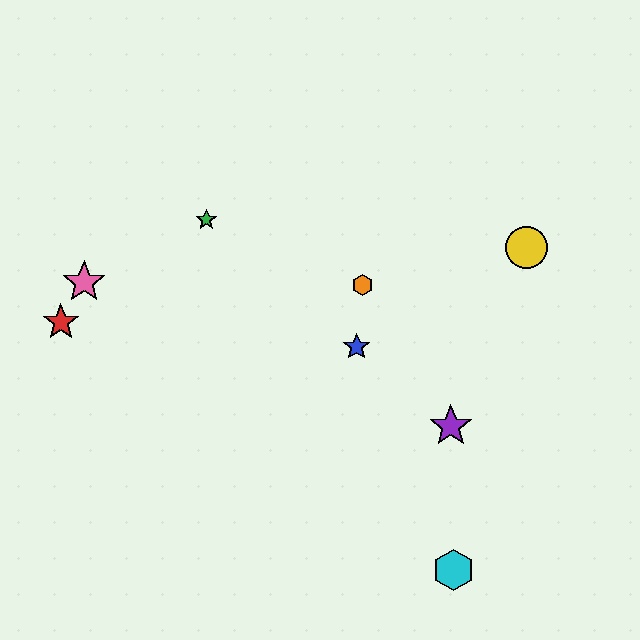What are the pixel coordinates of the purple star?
The purple star is at (451, 426).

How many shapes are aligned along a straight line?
3 shapes (the blue star, the green star, the purple star) are aligned along a straight line.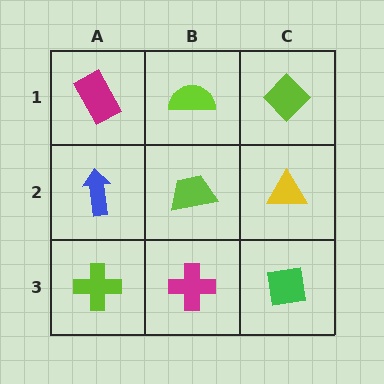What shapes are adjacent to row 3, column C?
A yellow triangle (row 2, column C), a magenta cross (row 3, column B).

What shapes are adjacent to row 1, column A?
A blue arrow (row 2, column A), a lime semicircle (row 1, column B).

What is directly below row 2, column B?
A magenta cross.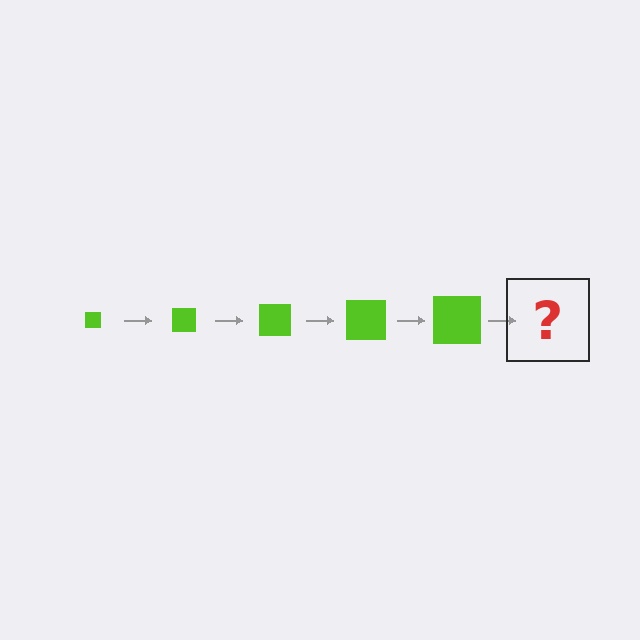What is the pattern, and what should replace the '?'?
The pattern is that the square gets progressively larger each step. The '?' should be a lime square, larger than the previous one.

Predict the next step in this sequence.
The next step is a lime square, larger than the previous one.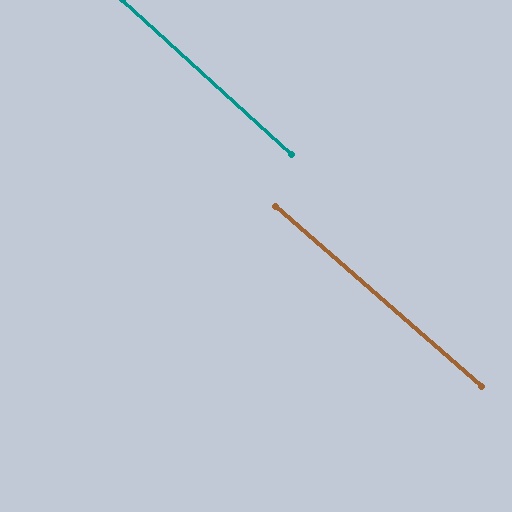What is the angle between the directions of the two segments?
Approximately 2 degrees.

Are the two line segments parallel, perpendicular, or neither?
Parallel — their directions differ by only 1.5°.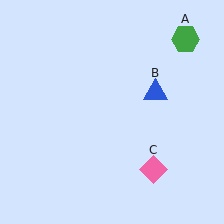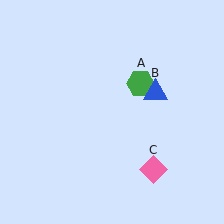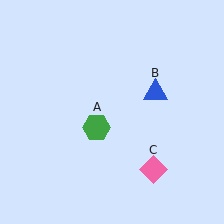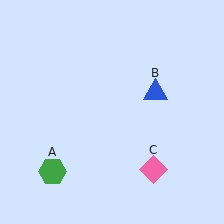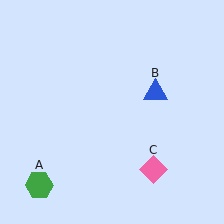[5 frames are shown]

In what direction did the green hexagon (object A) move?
The green hexagon (object A) moved down and to the left.